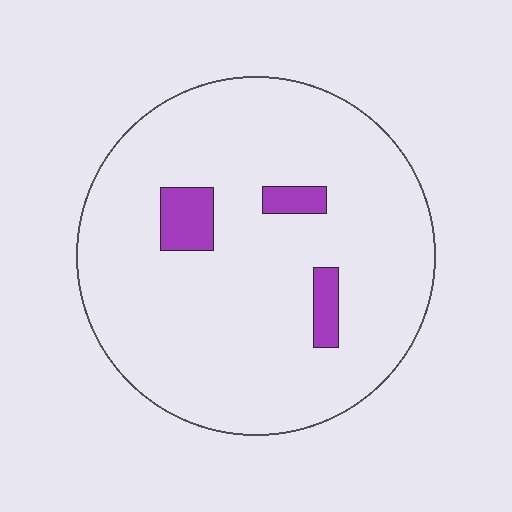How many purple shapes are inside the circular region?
3.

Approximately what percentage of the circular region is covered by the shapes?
Approximately 5%.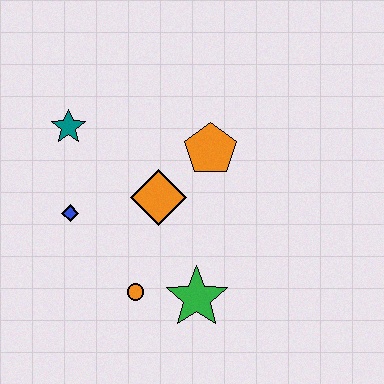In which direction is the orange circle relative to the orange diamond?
The orange circle is below the orange diamond.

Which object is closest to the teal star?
The blue diamond is closest to the teal star.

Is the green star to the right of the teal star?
Yes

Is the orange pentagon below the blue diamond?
No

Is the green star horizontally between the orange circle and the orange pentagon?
Yes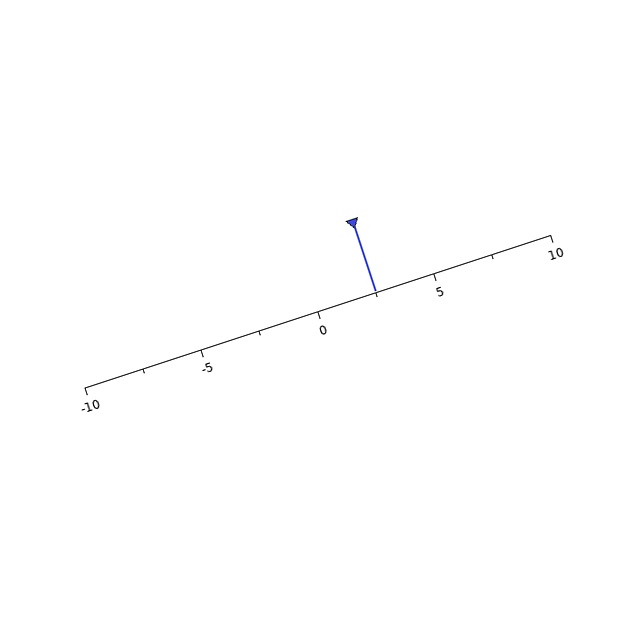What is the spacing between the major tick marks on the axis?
The major ticks are spaced 5 apart.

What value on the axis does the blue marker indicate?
The marker indicates approximately 2.5.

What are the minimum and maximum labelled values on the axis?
The axis runs from -10 to 10.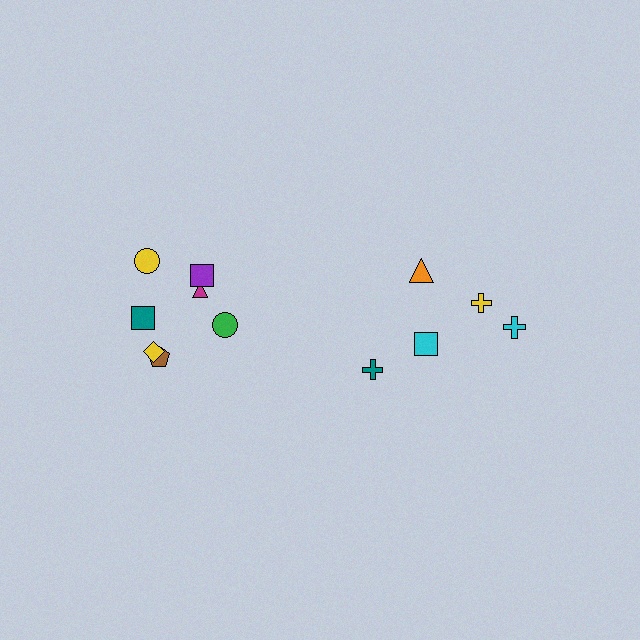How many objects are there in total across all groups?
There are 12 objects.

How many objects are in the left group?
There are 7 objects.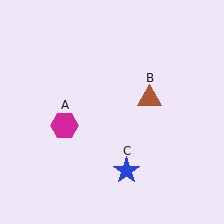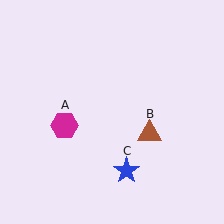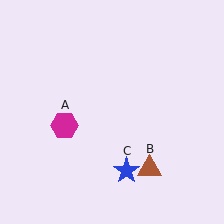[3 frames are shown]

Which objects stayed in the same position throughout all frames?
Magenta hexagon (object A) and blue star (object C) remained stationary.